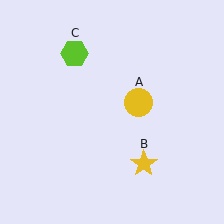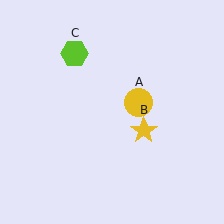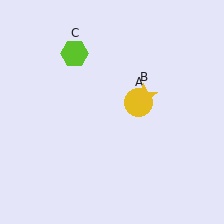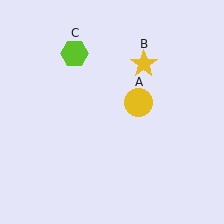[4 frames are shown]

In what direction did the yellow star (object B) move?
The yellow star (object B) moved up.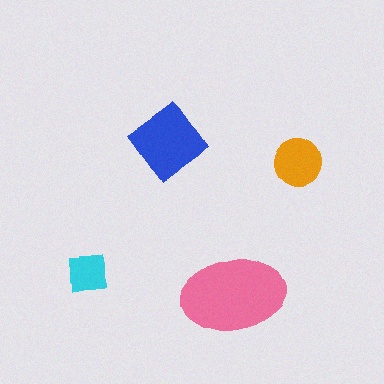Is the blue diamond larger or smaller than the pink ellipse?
Smaller.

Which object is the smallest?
The cyan square.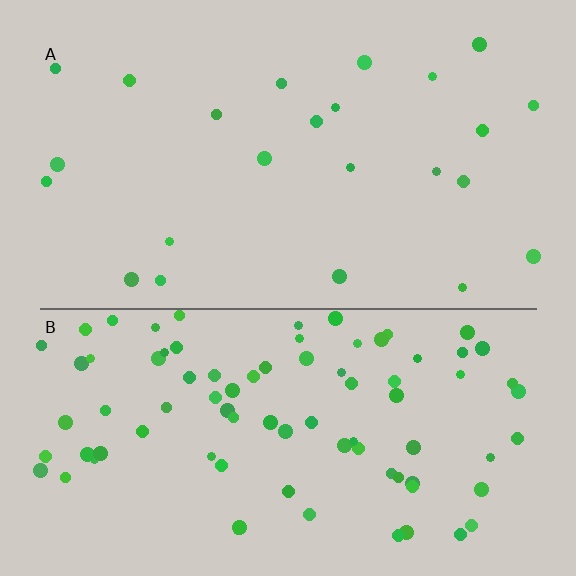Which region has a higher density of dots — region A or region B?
B (the bottom).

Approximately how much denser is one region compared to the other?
Approximately 3.6× — region B over region A.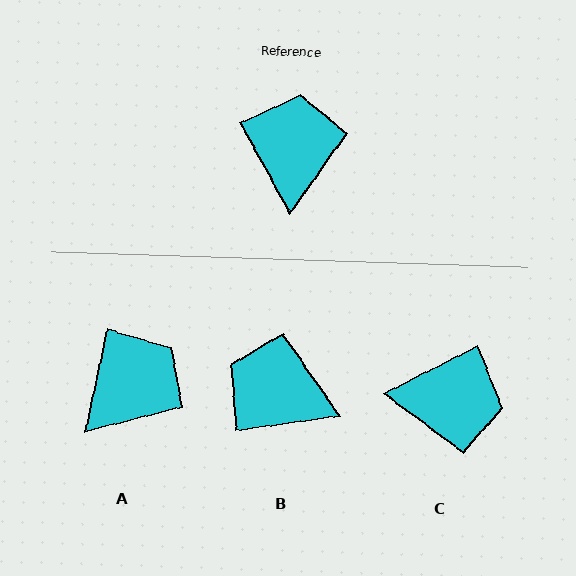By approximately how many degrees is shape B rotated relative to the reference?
Approximately 70 degrees counter-clockwise.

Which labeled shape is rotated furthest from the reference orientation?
C, about 92 degrees away.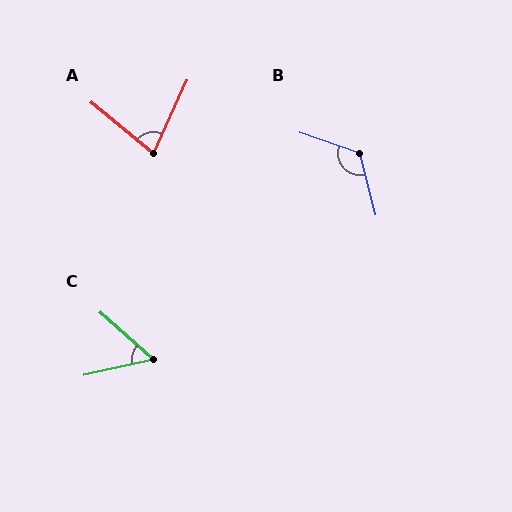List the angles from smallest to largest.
C (54°), A (75°), B (123°).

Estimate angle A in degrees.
Approximately 75 degrees.